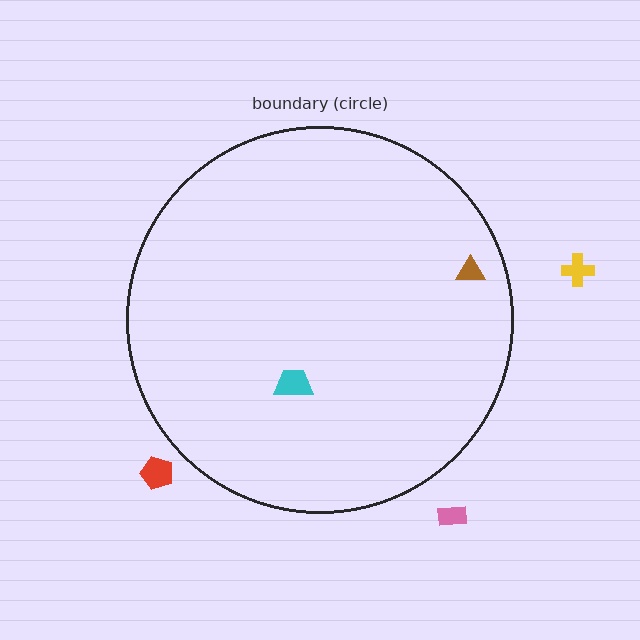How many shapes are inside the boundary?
2 inside, 3 outside.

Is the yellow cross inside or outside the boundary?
Outside.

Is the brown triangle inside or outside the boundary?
Inside.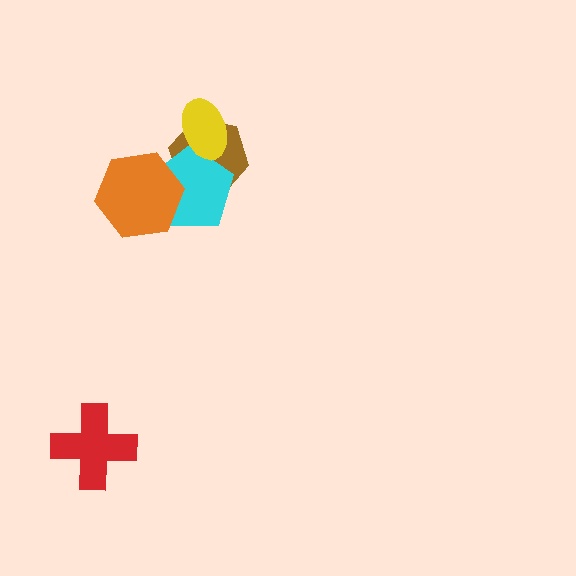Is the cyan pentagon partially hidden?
Yes, it is partially covered by another shape.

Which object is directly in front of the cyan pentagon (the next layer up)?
The yellow ellipse is directly in front of the cyan pentagon.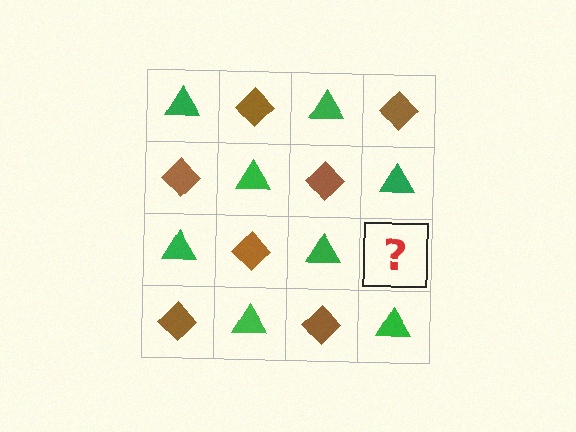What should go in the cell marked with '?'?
The missing cell should contain a brown diamond.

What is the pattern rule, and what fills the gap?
The rule is that it alternates green triangle and brown diamond in a checkerboard pattern. The gap should be filled with a brown diamond.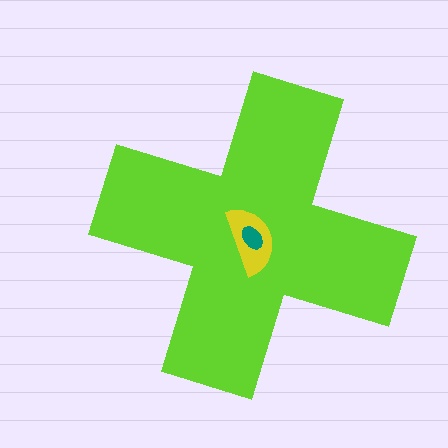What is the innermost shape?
The teal ellipse.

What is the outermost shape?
The lime cross.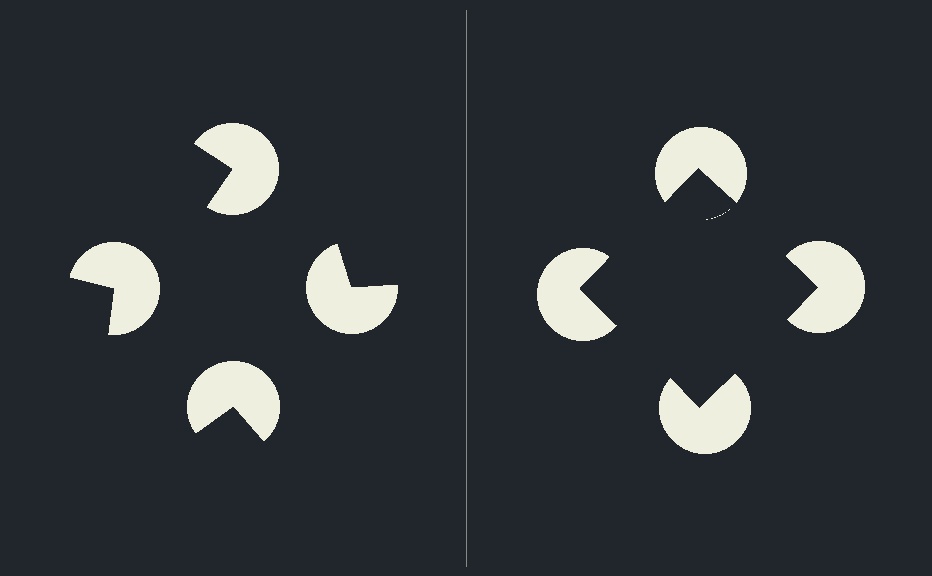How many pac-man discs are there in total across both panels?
8 — 4 on each side.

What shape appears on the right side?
An illusory square.